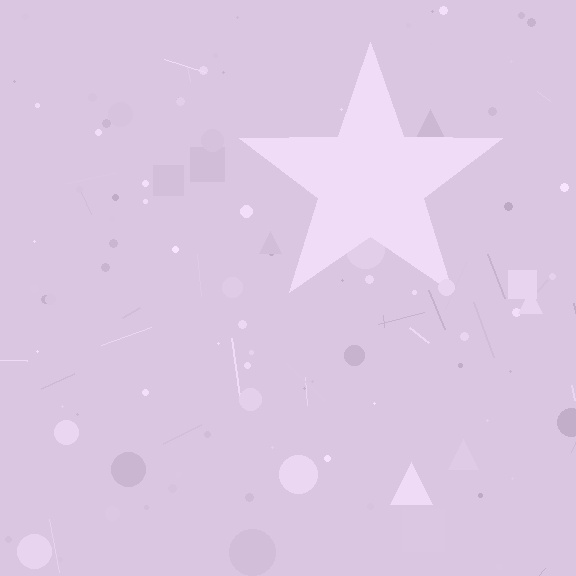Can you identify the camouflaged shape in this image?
The camouflaged shape is a star.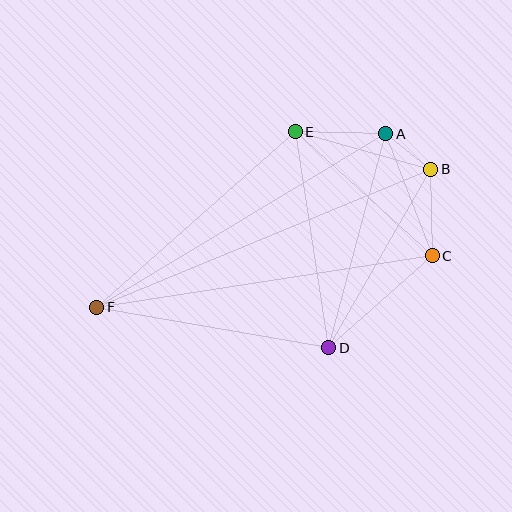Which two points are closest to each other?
Points A and B are closest to each other.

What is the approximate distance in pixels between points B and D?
The distance between B and D is approximately 206 pixels.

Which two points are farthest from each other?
Points B and F are farthest from each other.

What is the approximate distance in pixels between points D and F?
The distance between D and F is approximately 235 pixels.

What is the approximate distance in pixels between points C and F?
The distance between C and F is approximately 339 pixels.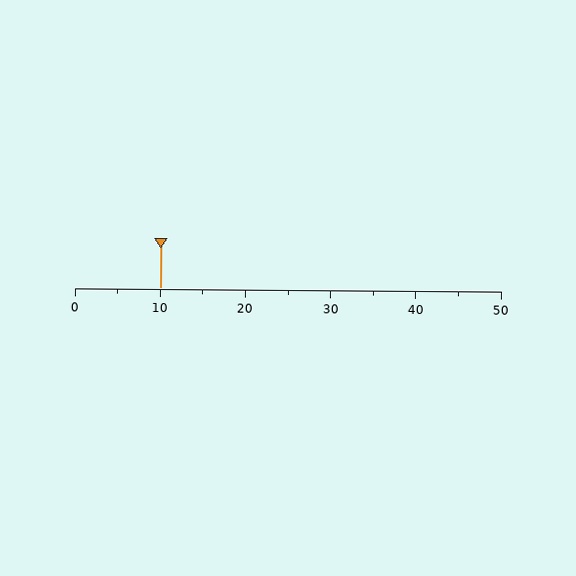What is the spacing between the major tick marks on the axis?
The major ticks are spaced 10 apart.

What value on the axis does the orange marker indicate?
The marker indicates approximately 10.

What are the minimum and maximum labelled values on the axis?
The axis runs from 0 to 50.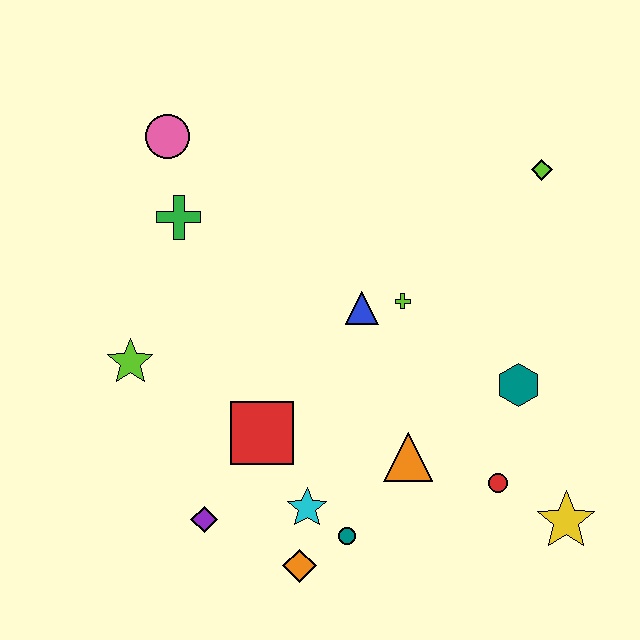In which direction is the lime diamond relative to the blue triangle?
The lime diamond is to the right of the blue triangle.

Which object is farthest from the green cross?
The yellow star is farthest from the green cross.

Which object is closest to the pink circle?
The green cross is closest to the pink circle.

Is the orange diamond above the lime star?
No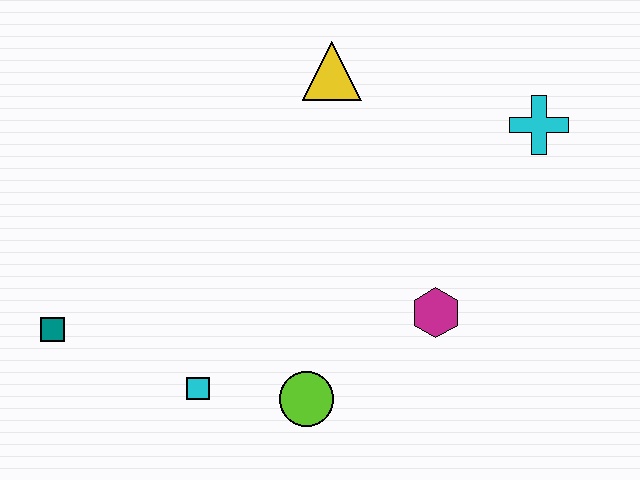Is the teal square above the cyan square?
Yes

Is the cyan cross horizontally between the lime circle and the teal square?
No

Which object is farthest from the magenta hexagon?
The teal square is farthest from the magenta hexagon.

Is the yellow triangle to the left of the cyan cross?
Yes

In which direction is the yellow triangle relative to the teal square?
The yellow triangle is to the right of the teal square.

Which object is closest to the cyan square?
The lime circle is closest to the cyan square.